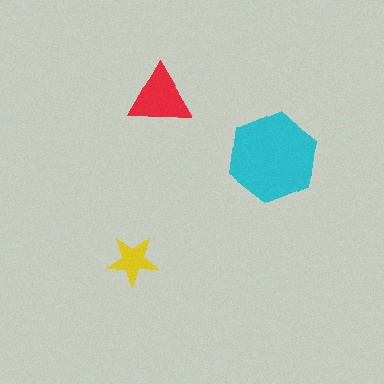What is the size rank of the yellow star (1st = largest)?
3rd.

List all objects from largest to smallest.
The cyan hexagon, the red triangle, the yellow star.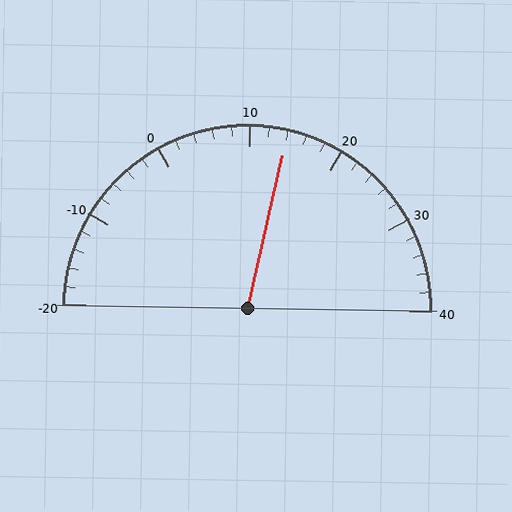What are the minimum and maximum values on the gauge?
The gauge ranges from -20 to 40.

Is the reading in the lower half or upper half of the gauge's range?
The reading is in the upper half of the range (-20 to 40).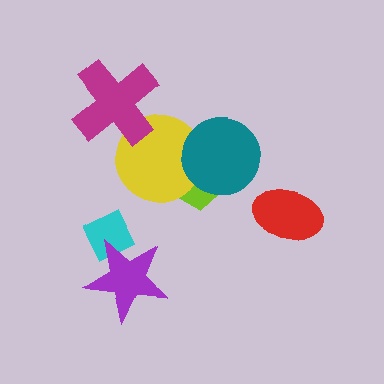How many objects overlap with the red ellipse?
0 objects overlap with the red ellipse.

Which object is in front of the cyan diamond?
The purple star is in front of the cyan diamond.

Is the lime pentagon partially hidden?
Yes, it is partially covered by another shape.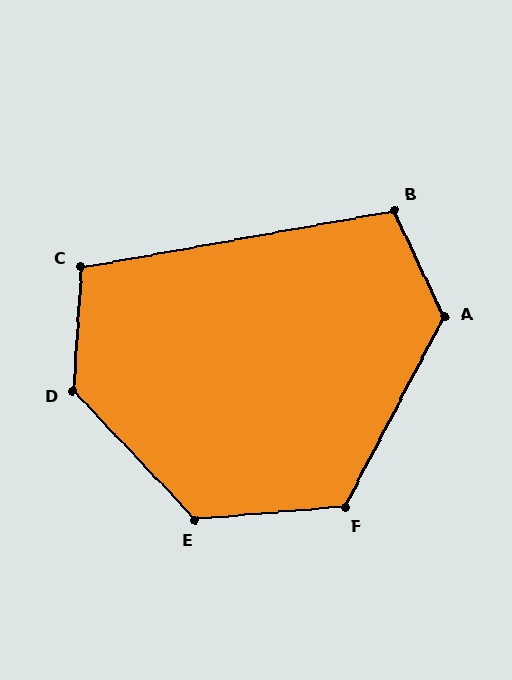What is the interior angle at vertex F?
Approximately 122 degrees (obtuse).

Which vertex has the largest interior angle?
D, at approximately 133 degrees.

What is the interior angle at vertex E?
Approximately 129 degrees (obtuse).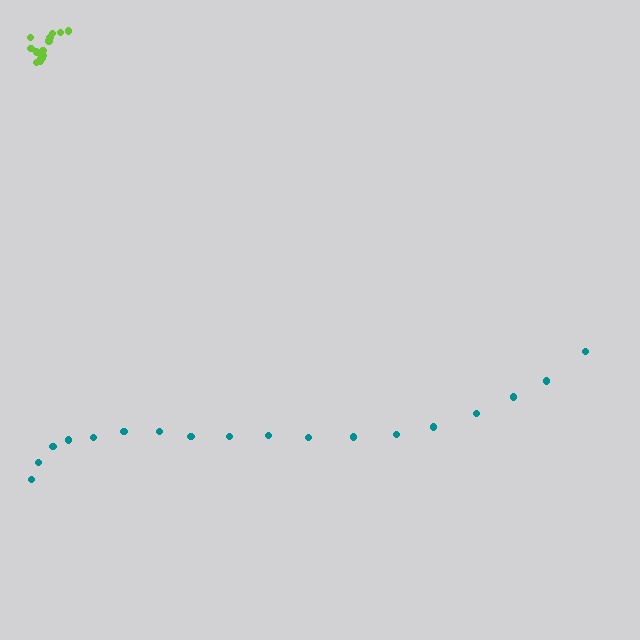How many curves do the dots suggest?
There are 2 distinct paths.